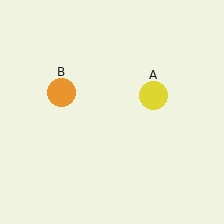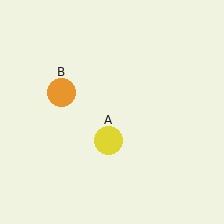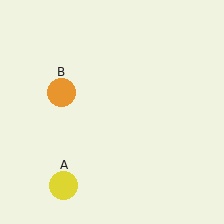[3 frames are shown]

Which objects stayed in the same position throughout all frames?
Orange circle (object B) remained stationary.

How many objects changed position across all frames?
1 object changed position: yellow circle (object A).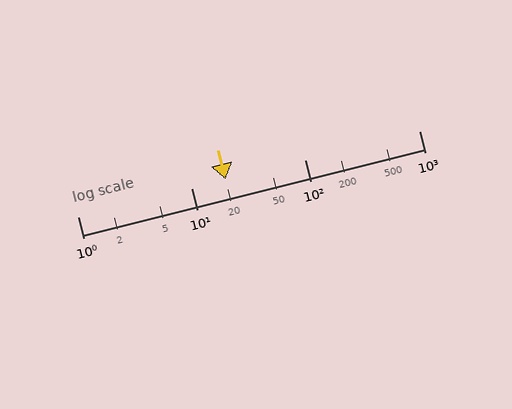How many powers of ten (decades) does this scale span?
The scale spans 3 decades, from 1 to 1000.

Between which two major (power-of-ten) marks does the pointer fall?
The pointer is between 10 and 100.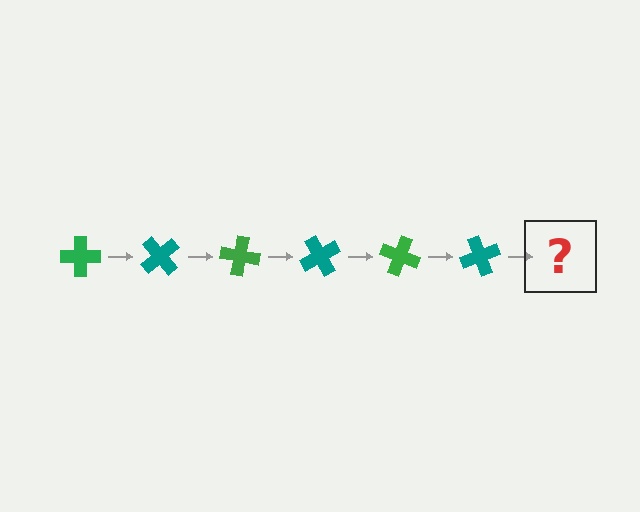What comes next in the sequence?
The next element should be a green cross, rotated 300 degrees from the start.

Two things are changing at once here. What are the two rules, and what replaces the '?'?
The two rules are that it rotates 50 degrees each step and the color cycles through green and teal. The '?' should be a green cross, rotated 300 degrees from the start.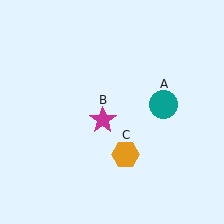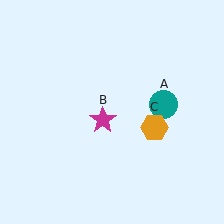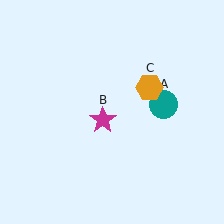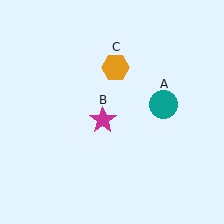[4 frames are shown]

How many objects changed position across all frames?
1 object changed position: orange hexagon (object C).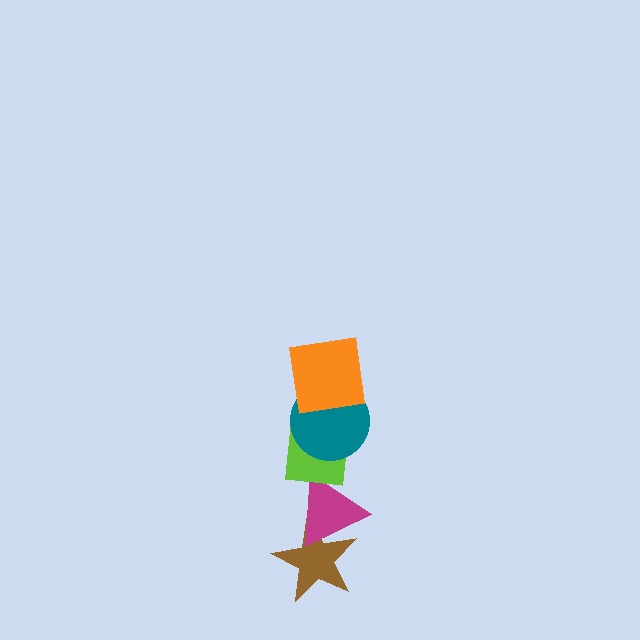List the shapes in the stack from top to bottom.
From top to bottom: the orange square, the teal circle, the lime square, the magenta triangle, the brown star.